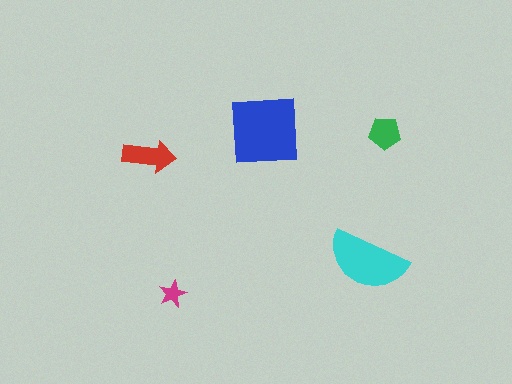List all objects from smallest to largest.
The magenta star, the green pentagon, the red arrow, the cyan semicircle, the blue square.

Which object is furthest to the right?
The green pentagon is rightmost.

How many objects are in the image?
There are 5 objects in the image.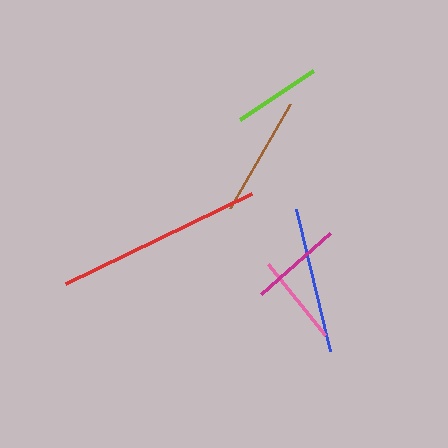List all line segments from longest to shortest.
From longest to shortest: red, blue, brown, magenta, pink, lime.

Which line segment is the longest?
The red line is the longest at approximately 207 pixels.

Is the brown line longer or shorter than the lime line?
The brown line is longer than the lime line.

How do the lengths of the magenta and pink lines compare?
The magenta and pink lines are approximately the same length.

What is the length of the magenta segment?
The magenta segment is approximately 92 pixels long.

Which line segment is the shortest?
The lime line is the shortest at approximately 88 pixels.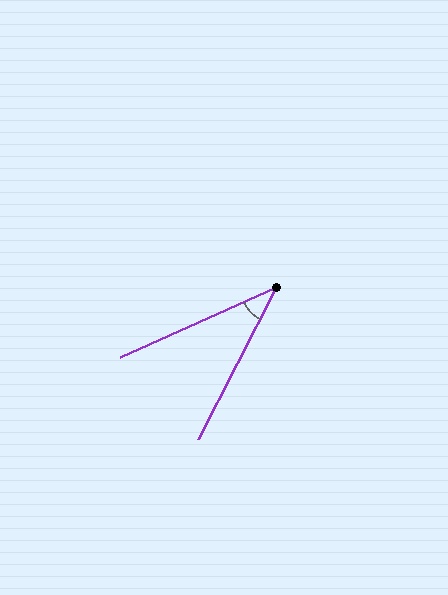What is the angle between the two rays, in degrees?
Approximately 39 degrees.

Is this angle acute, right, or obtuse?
It is acute.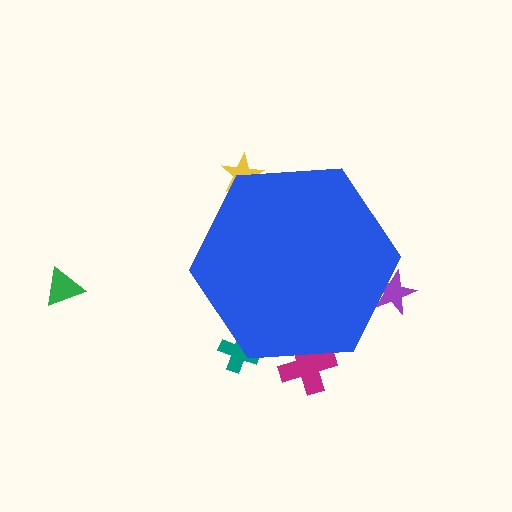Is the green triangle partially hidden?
No, the green triangle is fully visible.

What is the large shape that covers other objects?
A blue hexagon.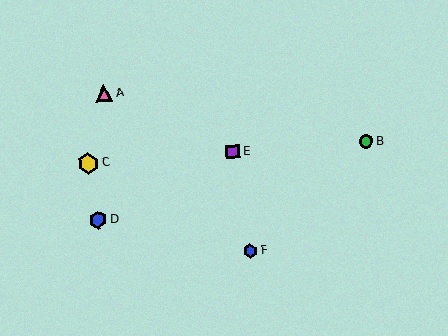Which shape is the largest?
The yellow hexagon (labeled C) is the largest.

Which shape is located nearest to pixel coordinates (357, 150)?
The green circle (labeled B) at (366, 141) is nearest to that location.